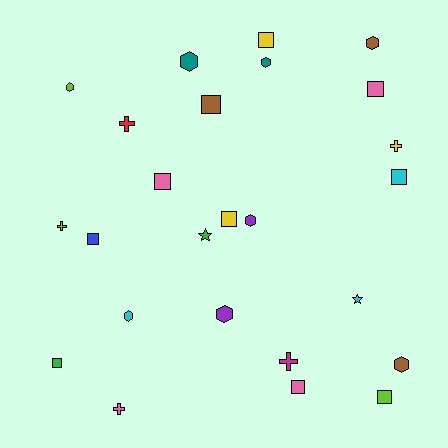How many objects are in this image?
There are 25 objects.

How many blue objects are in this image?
There is 1 blue object.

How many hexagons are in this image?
There are 8 hexagons.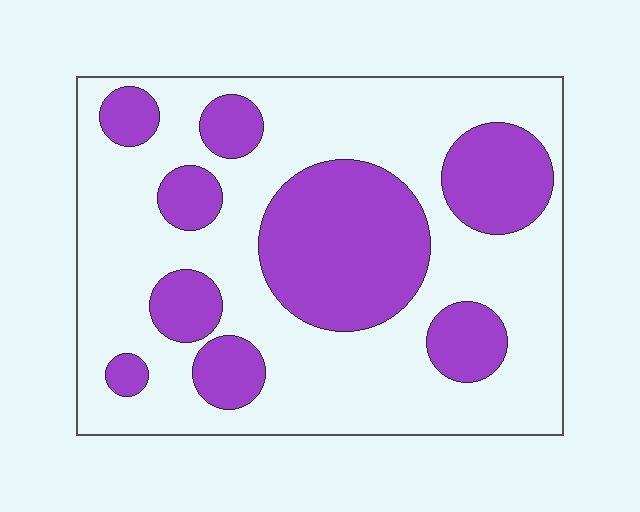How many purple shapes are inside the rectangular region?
9.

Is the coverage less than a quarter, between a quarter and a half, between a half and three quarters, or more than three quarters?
Between a quarter and a half.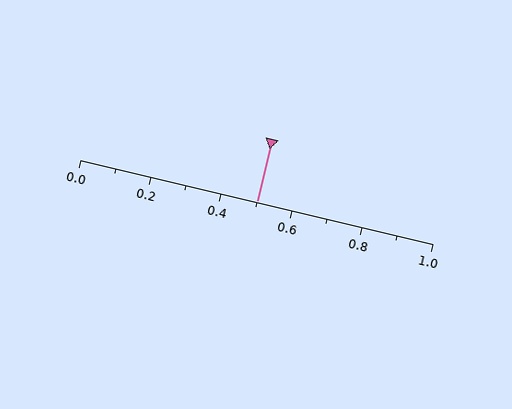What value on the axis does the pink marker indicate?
The marker indicates approximately 0.5.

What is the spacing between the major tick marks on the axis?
The major ticks are spaced 0.2 apart.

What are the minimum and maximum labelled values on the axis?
The axis runs from 0.0 to 1.0.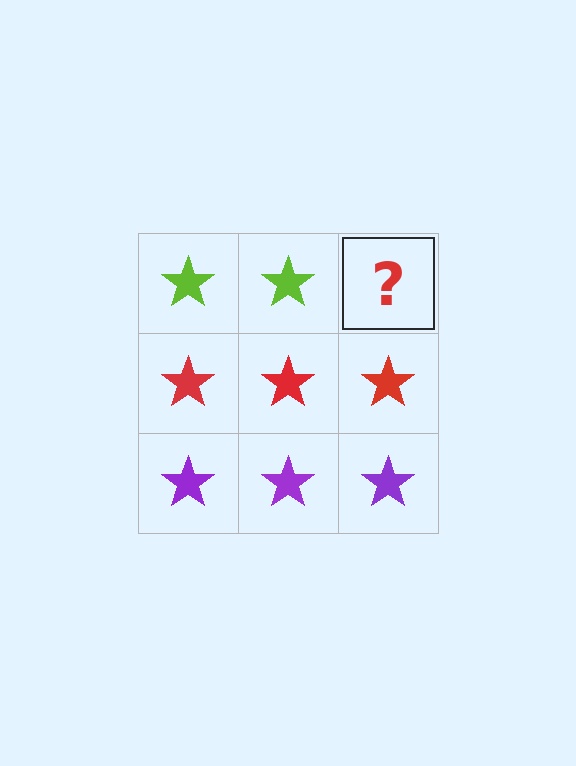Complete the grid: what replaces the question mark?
The question mark should be replaced with a lime star.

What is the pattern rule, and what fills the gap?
The rule is that each row has a consistent color. The gap should be filled with a lime star.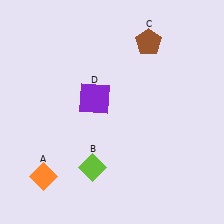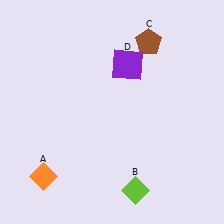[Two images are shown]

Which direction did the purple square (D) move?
The purple square (D) moved up.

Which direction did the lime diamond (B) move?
The lime diamond (B) moved right.